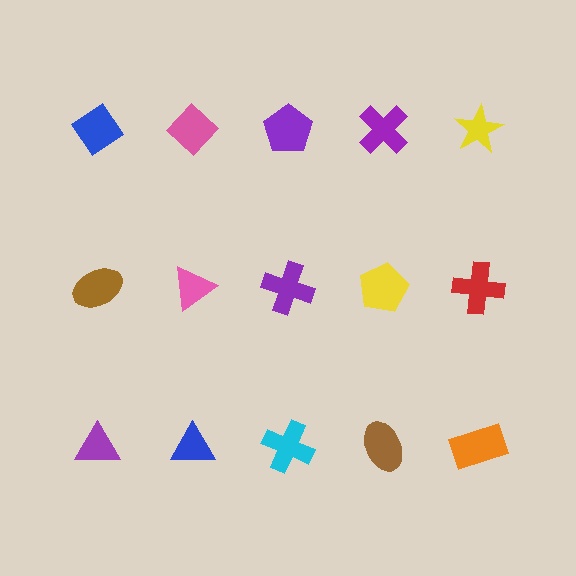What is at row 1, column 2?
A pink diamond.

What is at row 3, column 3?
A cyan cross.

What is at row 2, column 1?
A brown ellipse.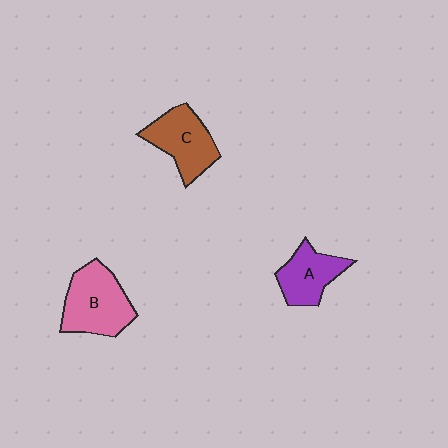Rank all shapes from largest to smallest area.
From largest to smallest: B (pink), C (brown), A (purple).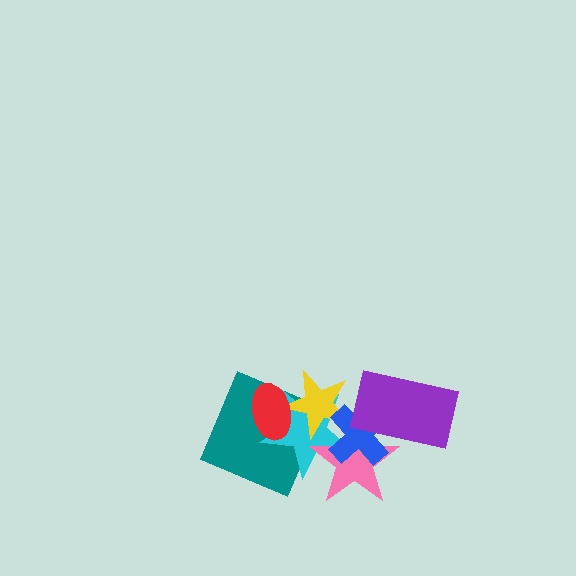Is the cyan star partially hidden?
Yes, it is partially covered by another shape.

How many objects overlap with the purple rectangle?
2 objects overlap with the purple rectangle.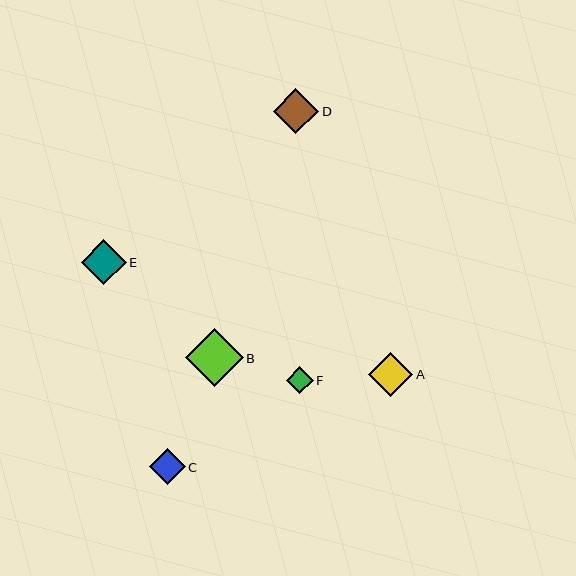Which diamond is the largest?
Diamond B is the largest with a size of approximately 58 pixels.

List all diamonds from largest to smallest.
From largest to smallest: B, E, D, A, C, F.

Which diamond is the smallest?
Diamond F is the smallest with a size of approximately 27 pixels.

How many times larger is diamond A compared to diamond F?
Diamond A is approximately 1.7 times the size of diamond F.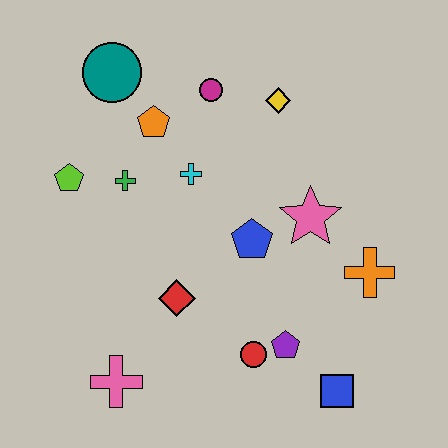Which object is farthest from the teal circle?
The blue square is farthest from the teal circle.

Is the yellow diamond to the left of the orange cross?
Yes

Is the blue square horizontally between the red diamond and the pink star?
No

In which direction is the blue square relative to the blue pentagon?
The blue square is below the blue pentagon.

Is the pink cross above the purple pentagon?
No